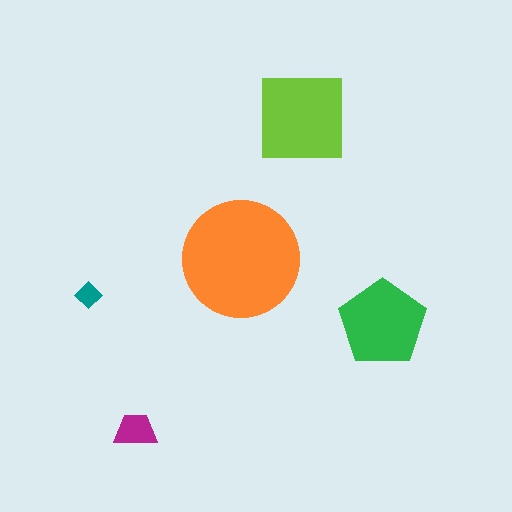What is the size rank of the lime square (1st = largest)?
2nd.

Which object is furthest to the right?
The green pentagon is rightmost.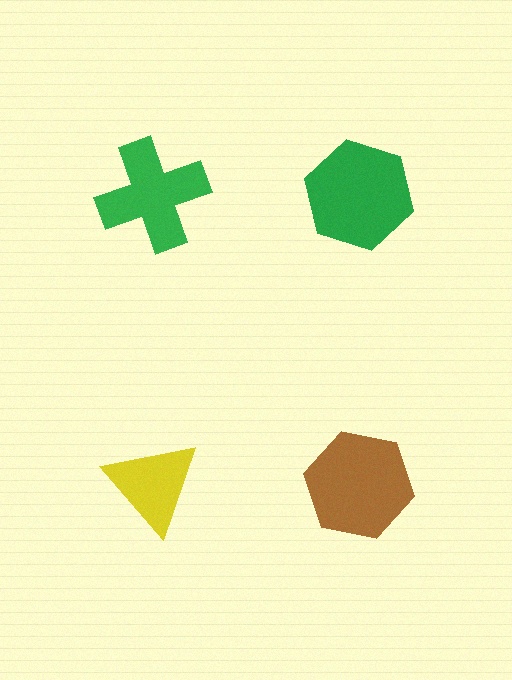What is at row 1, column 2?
A green hexagon.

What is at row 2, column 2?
A brown hexagon.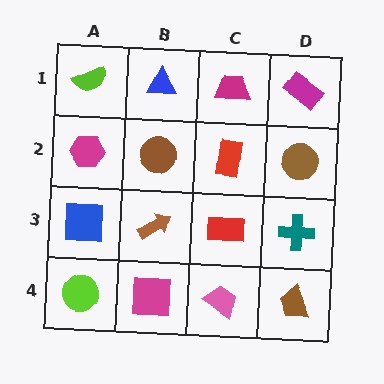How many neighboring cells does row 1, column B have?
3.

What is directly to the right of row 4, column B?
A pink trapezoid.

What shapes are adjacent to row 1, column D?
A brown circle (row 2, column D), a magenta trapezoid (row 1, column C).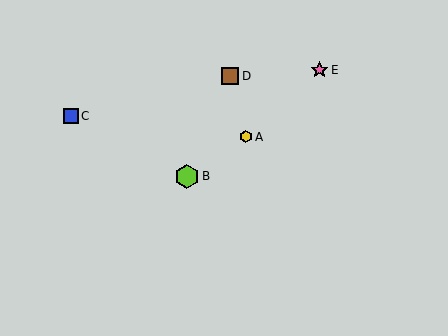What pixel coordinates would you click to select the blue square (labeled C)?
Click at (71, 116) to select the blue square C.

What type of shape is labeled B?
Shape B is a lime hexagon.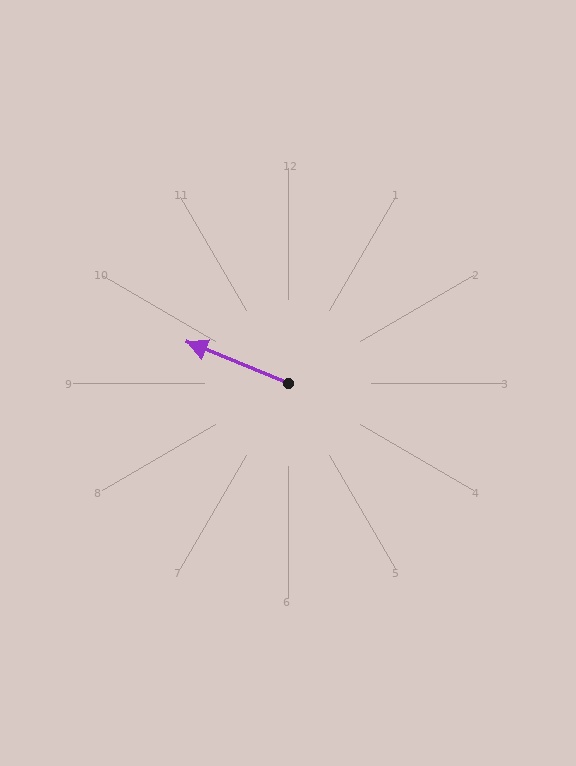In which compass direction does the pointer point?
West.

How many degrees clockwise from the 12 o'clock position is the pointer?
Approximately 292 degrees.